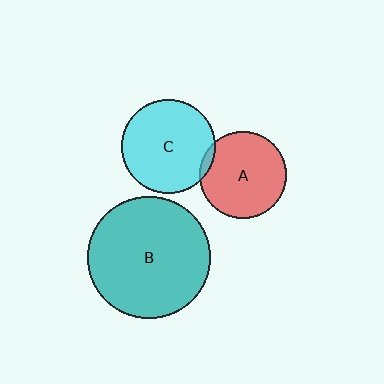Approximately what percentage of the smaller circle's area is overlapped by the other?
Approximately 5%.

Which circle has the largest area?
Circle B (teal).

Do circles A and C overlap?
Yes.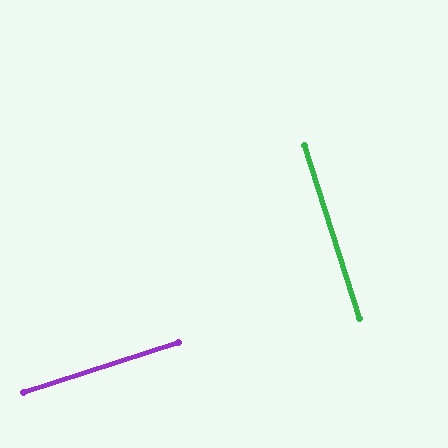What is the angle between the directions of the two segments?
Approximately 90 degrees.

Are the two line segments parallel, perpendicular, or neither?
Perpendicular — they meet at approximately 90°.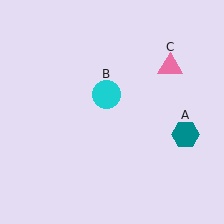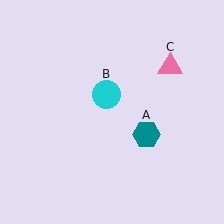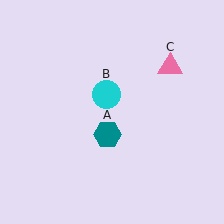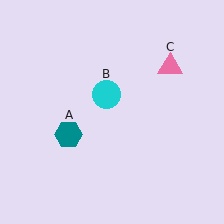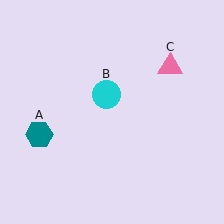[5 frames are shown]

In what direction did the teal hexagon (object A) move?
The teal hexagon (object A) moved left.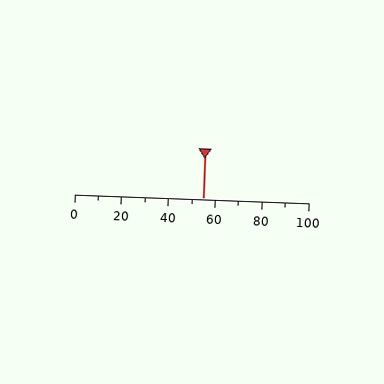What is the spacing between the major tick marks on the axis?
The major ticks are spaced 20 apart.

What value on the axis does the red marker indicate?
The marker indicates approximately 55.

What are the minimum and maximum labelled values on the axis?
The axis runs from 0 to 100.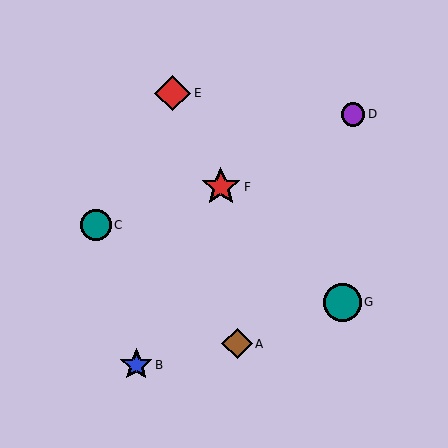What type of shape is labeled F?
Shape F is a red star.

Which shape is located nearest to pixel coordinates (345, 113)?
The purple circle (labeled D) at (353, 114) is nearest to that location.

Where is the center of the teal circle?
The center of the teal circle is at (96, 225).